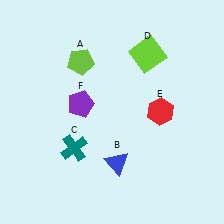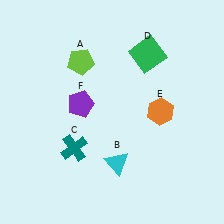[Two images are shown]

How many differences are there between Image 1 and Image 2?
There are 3 differences between the two images.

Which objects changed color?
B changed from blue to cyan. D changed from lime to green. E changed from red to orange.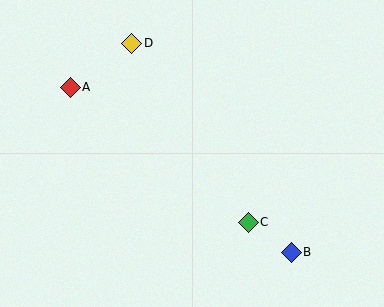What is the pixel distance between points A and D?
The distance between A and D is 76 pixels.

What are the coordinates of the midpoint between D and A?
The midpoint between D and A is at (101, 65).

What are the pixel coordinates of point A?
Point A is at (70, 87).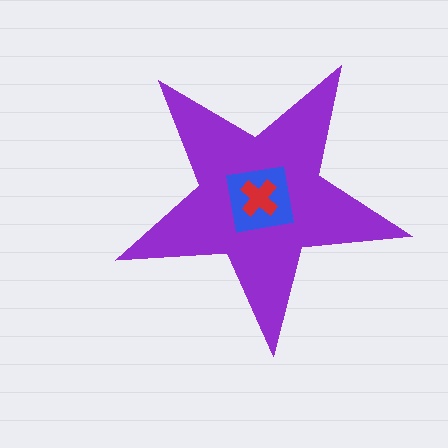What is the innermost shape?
The red cross.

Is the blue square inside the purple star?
Yes.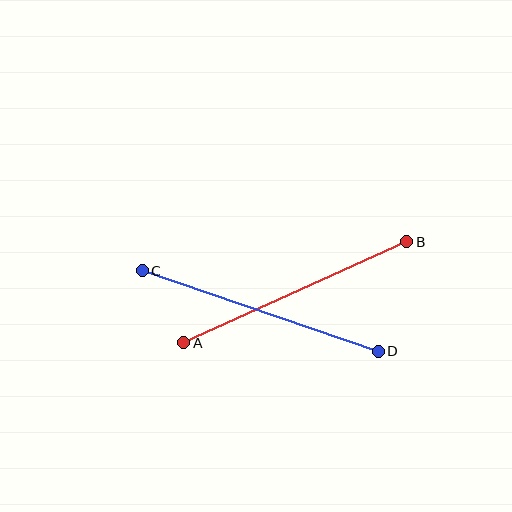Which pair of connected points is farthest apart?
Points C and D are farthest apart.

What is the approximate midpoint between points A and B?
The midpoint is at approximately (295, 292) pixels.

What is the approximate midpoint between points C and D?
The midpoint is at approximately (260, 311) pixels.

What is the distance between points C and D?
The distance is approximately 249 pixels.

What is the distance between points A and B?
The distance is approximately 245 pixels.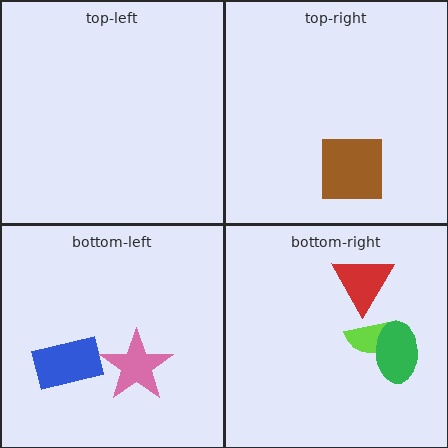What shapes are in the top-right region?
The brown square.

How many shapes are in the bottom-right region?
3.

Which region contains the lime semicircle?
The bottom-right region.